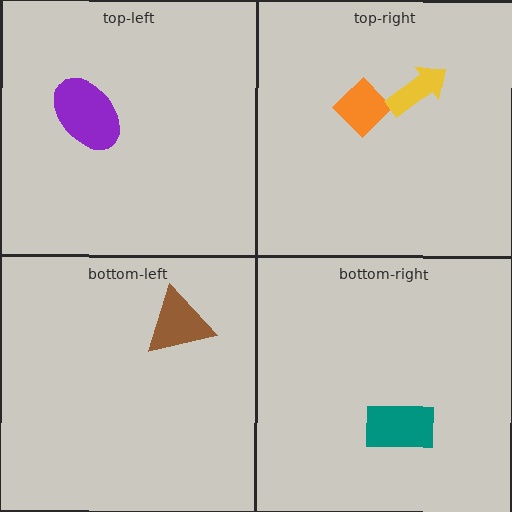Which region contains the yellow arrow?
The top-right region.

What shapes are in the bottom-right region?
The teal rectangle.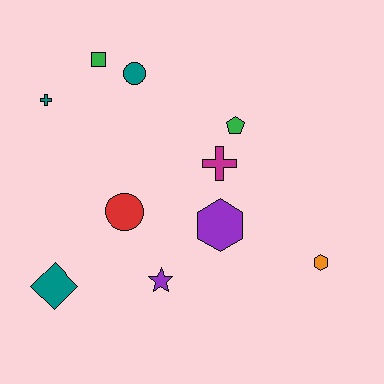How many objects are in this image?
There are 10 objects.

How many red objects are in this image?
There is 1 red object.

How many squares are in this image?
There is 1 square.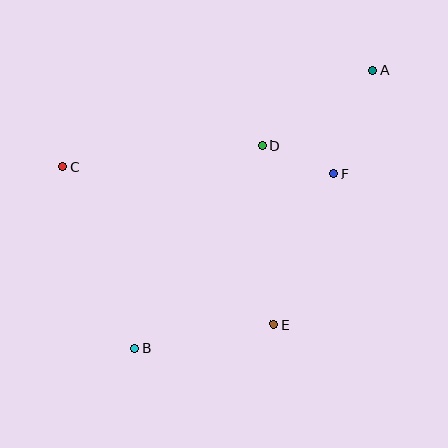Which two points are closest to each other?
Points D and F are closest to each other.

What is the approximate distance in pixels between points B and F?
The distance between B and F is approximately 265 pixels.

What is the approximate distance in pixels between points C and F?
The distance between C and F is approximately 271 pixels.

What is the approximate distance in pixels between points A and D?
The distance between A and D is approximately 133 pixels.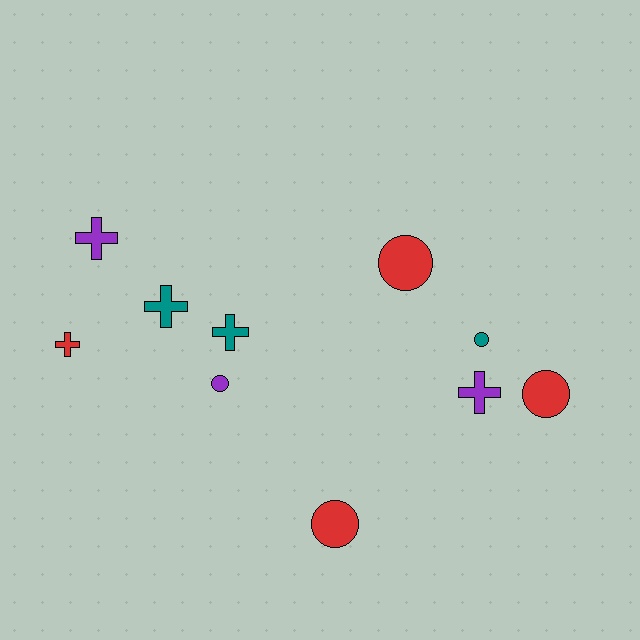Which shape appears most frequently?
Cross, with 5 objects.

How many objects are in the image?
There are 10 objects.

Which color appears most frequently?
Red, with 4 objects.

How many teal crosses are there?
There are 2 teal crosses.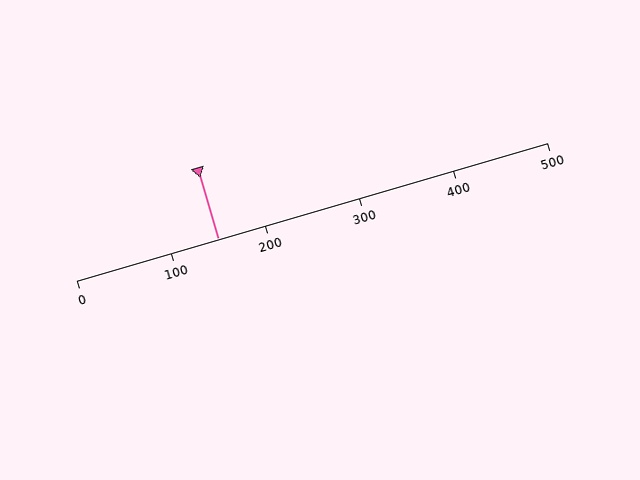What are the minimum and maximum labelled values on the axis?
The axis runs from 0 to 500.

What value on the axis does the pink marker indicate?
The marker indicates approximately 150.